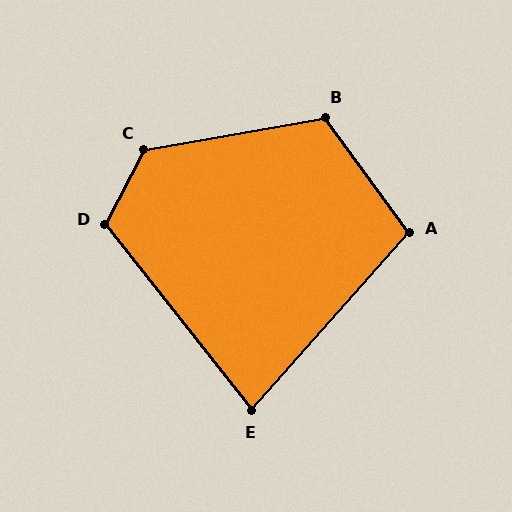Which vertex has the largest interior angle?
C, at approximately 127 degrees.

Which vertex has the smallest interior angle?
E, at approximately 80 degrees.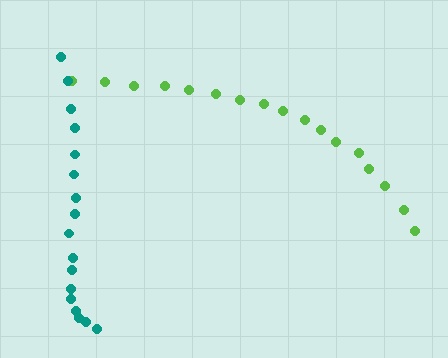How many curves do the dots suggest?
There are 2 distinct paths.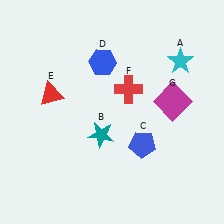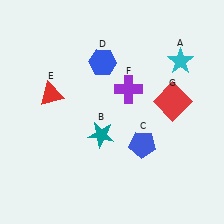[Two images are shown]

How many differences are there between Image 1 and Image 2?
There are 2 differences between the two images.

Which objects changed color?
F changed from red to purple. G changed from magenta to red.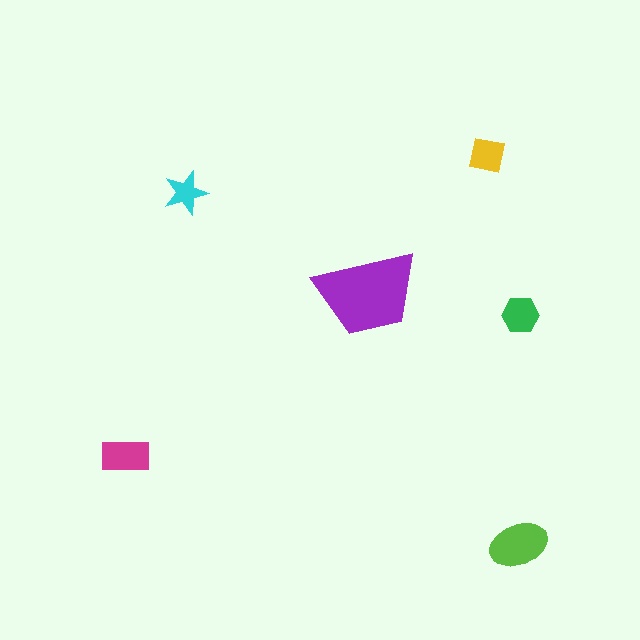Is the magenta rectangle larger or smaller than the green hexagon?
Larger.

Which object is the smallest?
The cyan star.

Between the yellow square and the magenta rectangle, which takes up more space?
The magenta rectangle.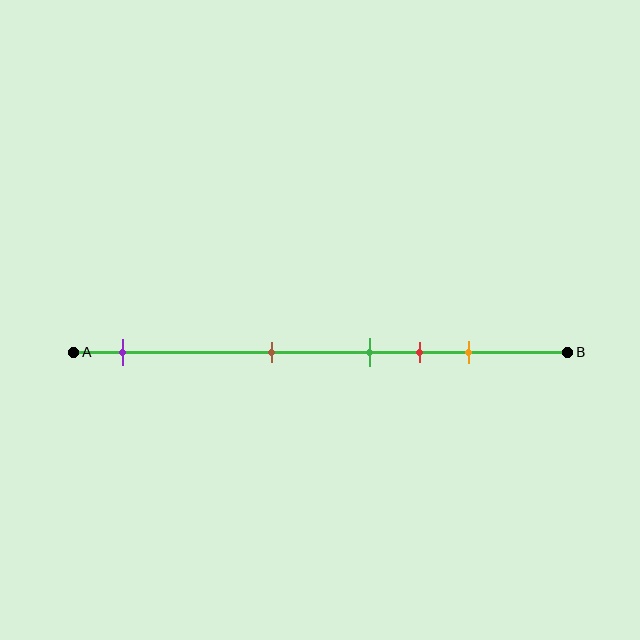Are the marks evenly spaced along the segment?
No, the marks are not evenly spaced.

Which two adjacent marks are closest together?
The green and red marks are the closest adjacent pair.